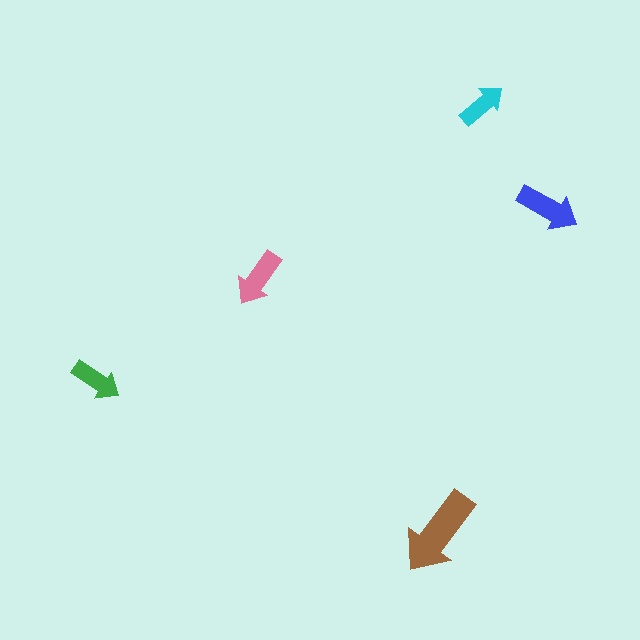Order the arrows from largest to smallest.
the brown one, the blue one, the pink one, the green one, the cyan one.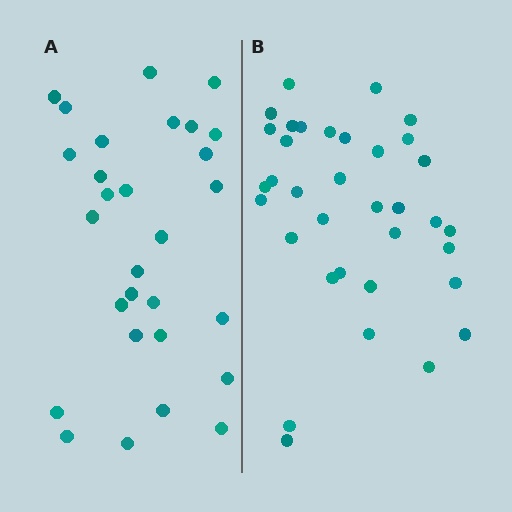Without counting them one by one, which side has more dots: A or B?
Region B (the right region) has more dots.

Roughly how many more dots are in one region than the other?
Region B has about 6 more dots than region A.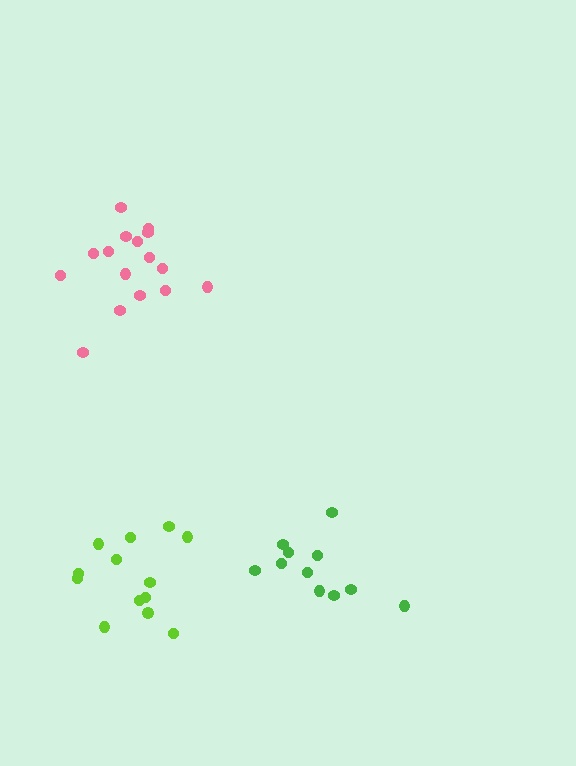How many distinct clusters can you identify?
There are 3 distinct clusters.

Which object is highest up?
The pink cluster is topmost.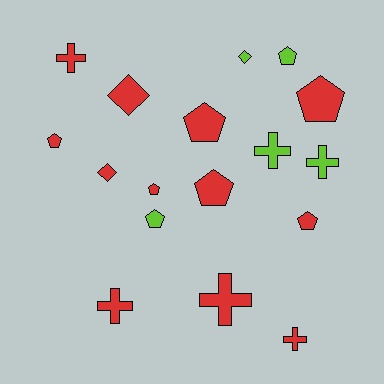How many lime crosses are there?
There are 2 lime crosses.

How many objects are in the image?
There are 17 objects.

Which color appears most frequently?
Red, with 12 objects.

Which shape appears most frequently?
Pentagon, with 8 objects.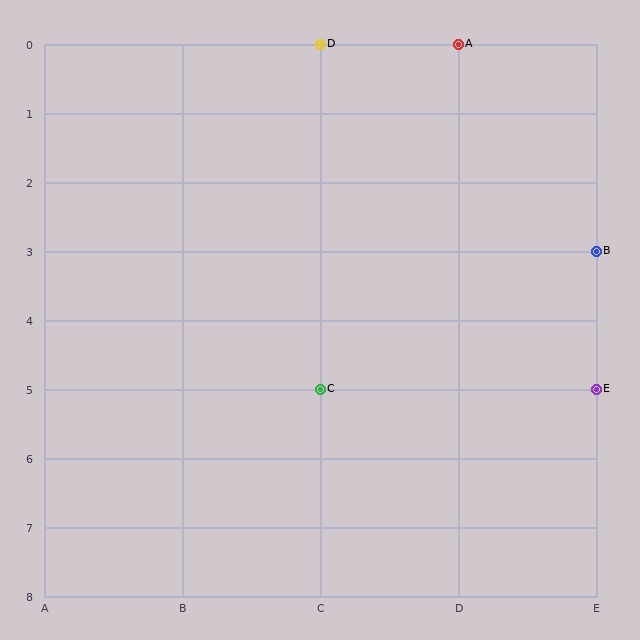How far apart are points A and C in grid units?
Points A and C are 1 column and 5 rows apart (about 5.1 grid units diagonally).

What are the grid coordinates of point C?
Point C is at grid coordinates (C, 5).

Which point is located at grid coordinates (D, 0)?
Point A is at (D, 0).